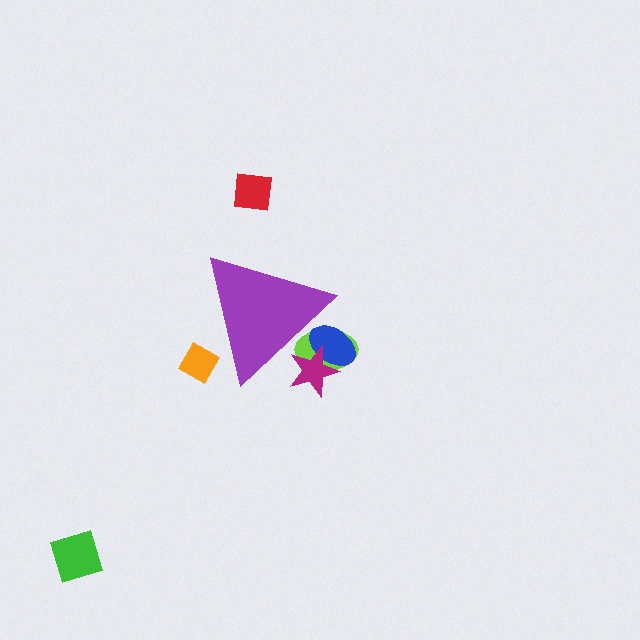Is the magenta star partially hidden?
Yes, the magenta star is partially hidden behind the purple triangle.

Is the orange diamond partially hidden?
Yes, the orange diamond is partially hidden behind the purple triangle.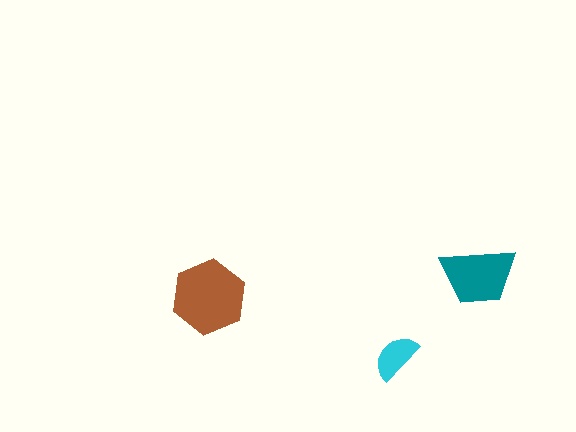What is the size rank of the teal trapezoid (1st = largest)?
2nd.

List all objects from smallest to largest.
The cyan semicircle, the teal trapezoid, the brown hexagon.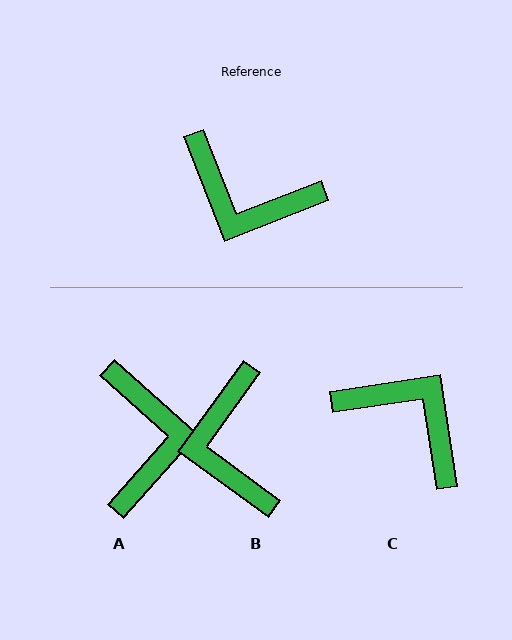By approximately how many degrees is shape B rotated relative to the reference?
Approximately 57 degrees clockwise.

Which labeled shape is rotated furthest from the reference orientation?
C, about 167 degrees away.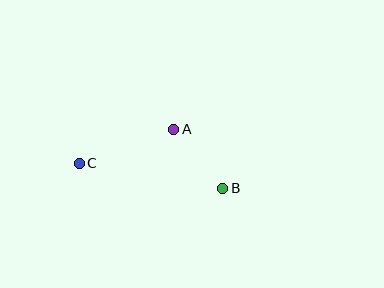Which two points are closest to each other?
Points A and B are closest to each other.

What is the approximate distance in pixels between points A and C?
The distance between A and C is approximately 100 pixels.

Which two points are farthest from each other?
Points B and C are farthest from each other.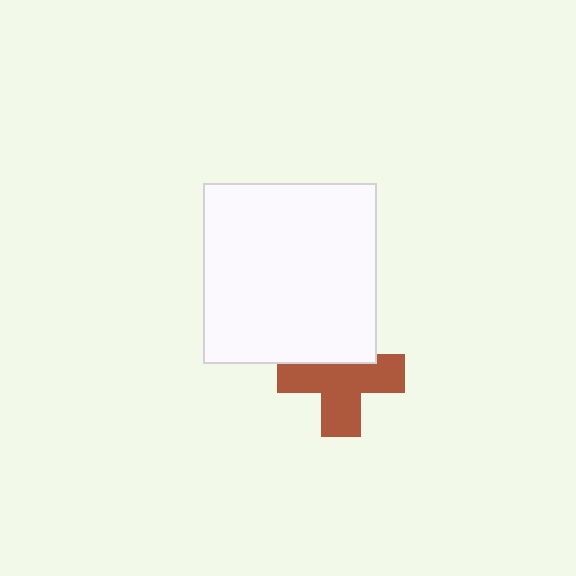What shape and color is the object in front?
The object in front is a white rectangle.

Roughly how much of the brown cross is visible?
Most of it is visible (roughly 68%).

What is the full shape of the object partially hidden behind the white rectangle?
The partially hidden object is a brown cross.